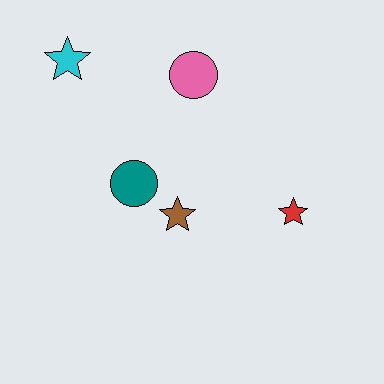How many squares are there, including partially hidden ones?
There are no squares.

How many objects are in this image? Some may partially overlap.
There are 5 objects.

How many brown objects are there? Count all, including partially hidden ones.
There is 1 brown object.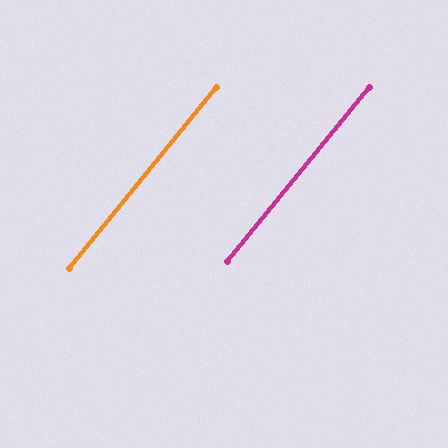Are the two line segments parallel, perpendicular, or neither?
Parallel — their directions differ by only 0.1°.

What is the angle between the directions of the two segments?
Approximately 0 degrees.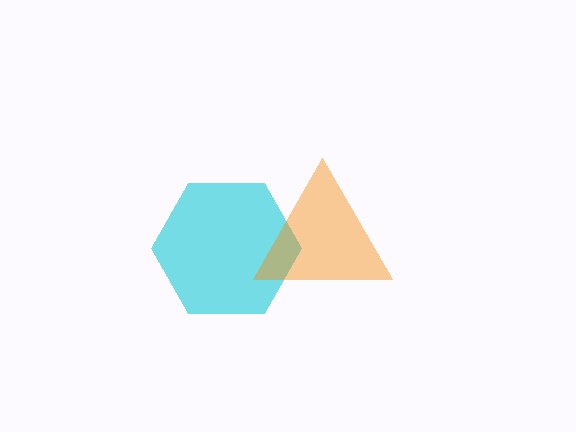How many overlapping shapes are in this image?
There are 2 overlapping shapes in the image.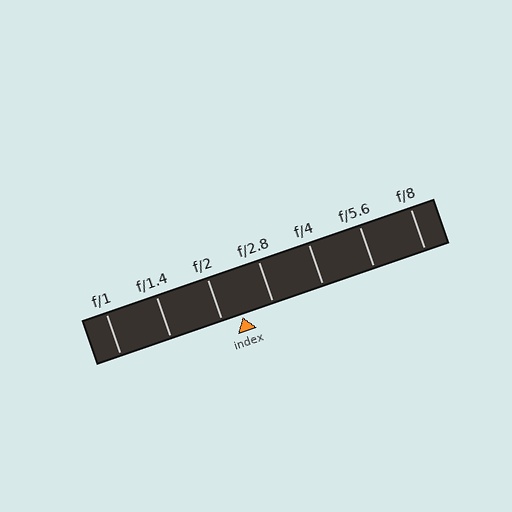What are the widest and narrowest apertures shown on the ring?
The widest aperture shown is f/1 and the narrowest is f/8.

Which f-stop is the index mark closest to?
The index mark is closest to f/2.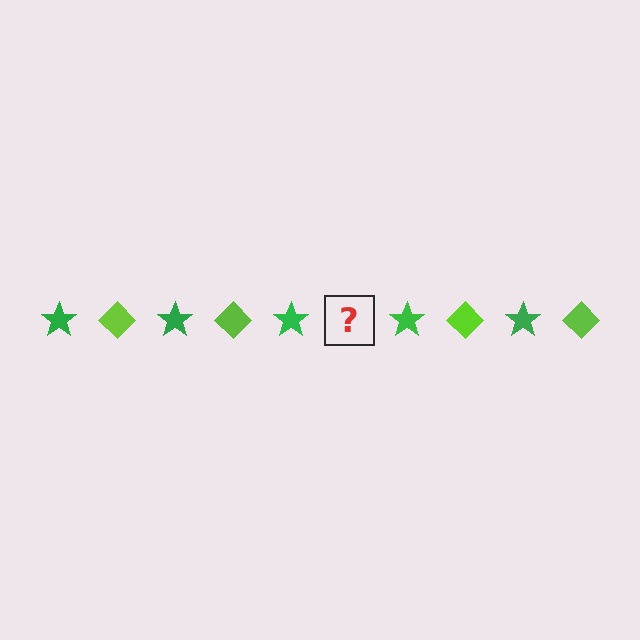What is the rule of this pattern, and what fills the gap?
The rule is that the pattern alternates between green star and lime diamond. The gap should be filled with a lime diamond.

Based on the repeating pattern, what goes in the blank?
The blank should be a lime diamond.